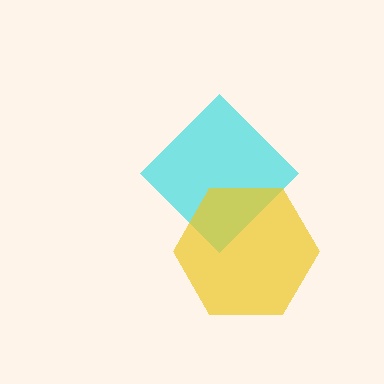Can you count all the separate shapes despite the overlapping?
Yes, there are 2 separate shapes.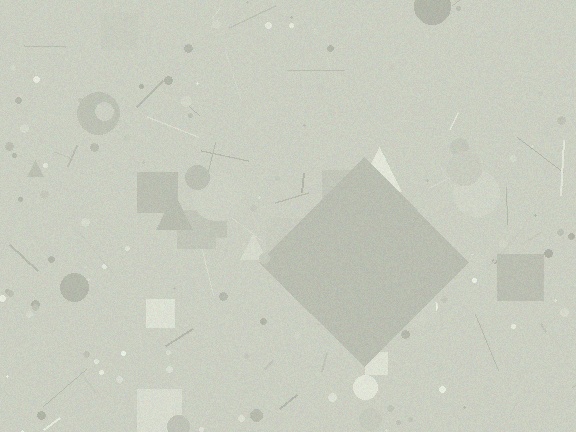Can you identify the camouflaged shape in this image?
The camouflaged shape is a diamond.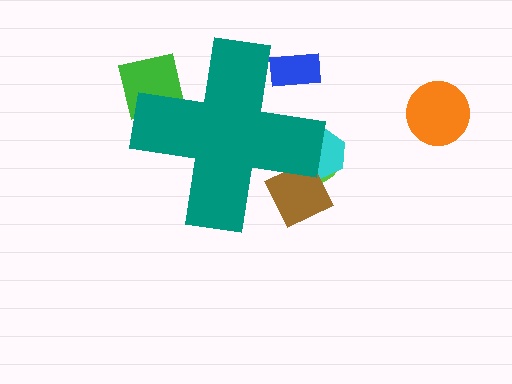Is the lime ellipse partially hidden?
Yes, the lime ellipse is partially hidden behind the teal cross.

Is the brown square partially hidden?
Yes, the brown square is partially hidden behind the teal cross.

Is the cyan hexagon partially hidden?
Yes, the cyan hexagon is partially hidden behind the teal cross.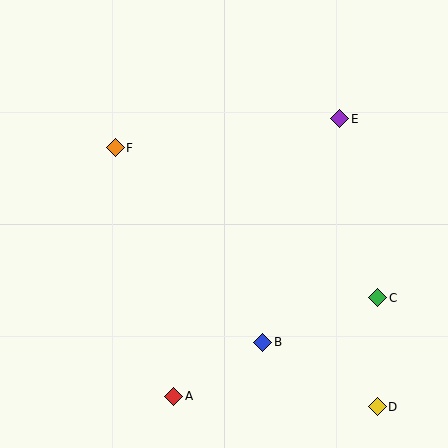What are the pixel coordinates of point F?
Point F is at (115, 148).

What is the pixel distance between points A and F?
The distance between A and F is 255 pixels.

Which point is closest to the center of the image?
Point B at (263, 342) is closest to the center.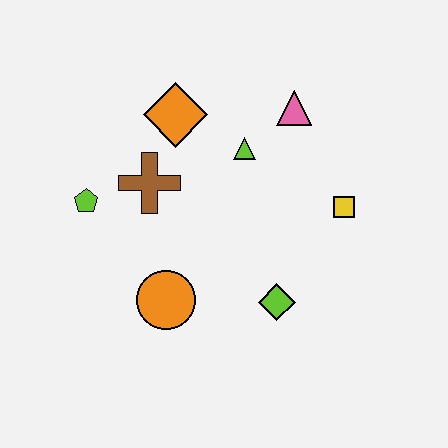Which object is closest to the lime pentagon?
The brown cross is closest to the lime pentagon.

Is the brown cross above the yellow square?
Yes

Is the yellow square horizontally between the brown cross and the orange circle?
No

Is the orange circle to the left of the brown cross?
No